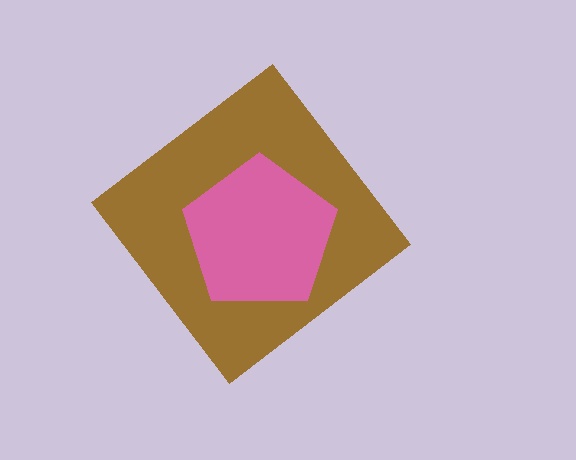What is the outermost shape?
The brown diamond.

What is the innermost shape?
The pink pentagon.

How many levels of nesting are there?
2.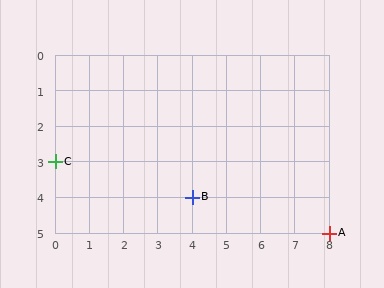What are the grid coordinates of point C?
Point C is at grid coordinates (0, 3).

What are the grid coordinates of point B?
Point B is at grid coordinates (4, 4).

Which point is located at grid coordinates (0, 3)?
Point C is at (0, 3).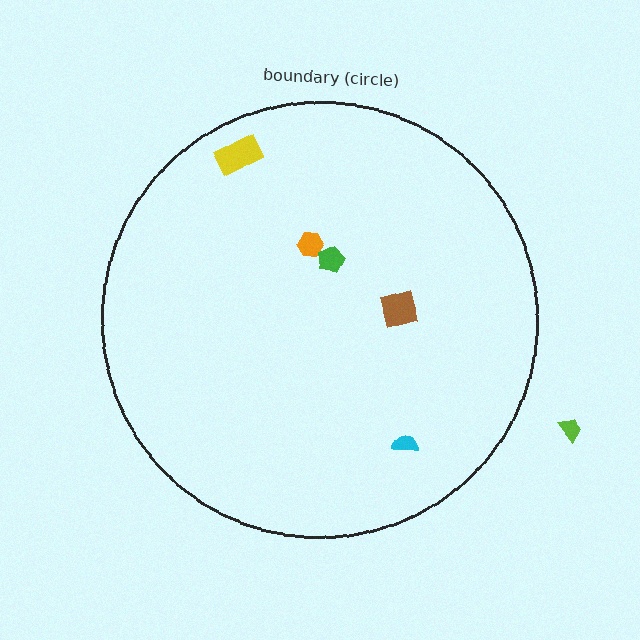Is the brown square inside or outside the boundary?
Inside.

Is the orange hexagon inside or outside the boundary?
Inside.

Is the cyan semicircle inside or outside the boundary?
Inside.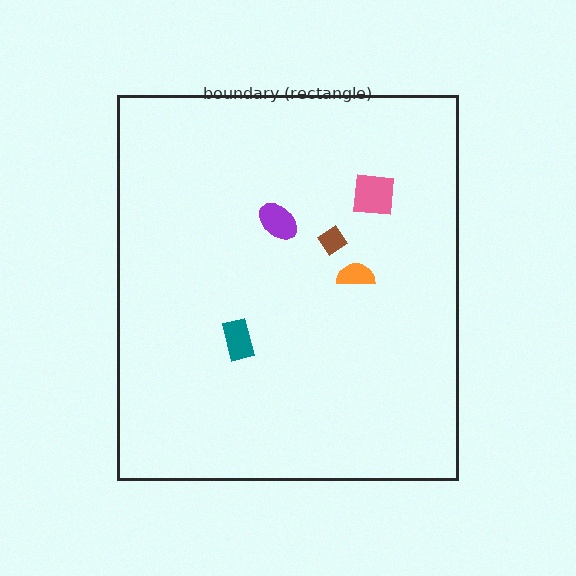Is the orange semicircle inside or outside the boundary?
Inside.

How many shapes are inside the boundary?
5 inside, 0 outside.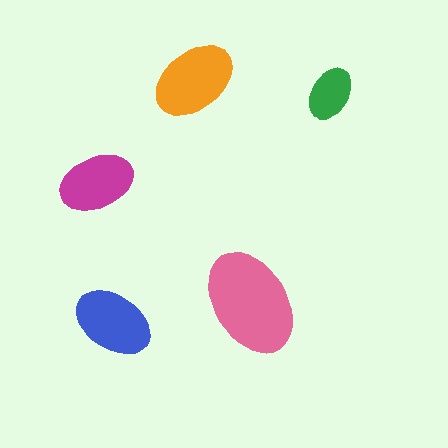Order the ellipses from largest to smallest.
the pink one, the orange one, the blue one, the magenta one, the green one.